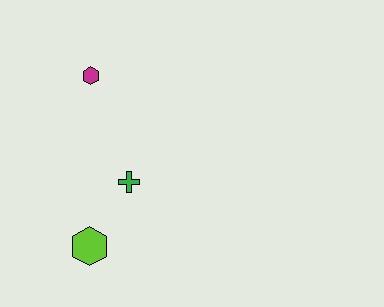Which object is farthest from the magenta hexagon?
The lime hexagon is farthest from the magenta hexagon.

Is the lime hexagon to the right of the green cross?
No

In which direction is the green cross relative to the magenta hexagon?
The green cross is below the magenta hexagon.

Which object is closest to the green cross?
The lime hexagon is closest to the green cross.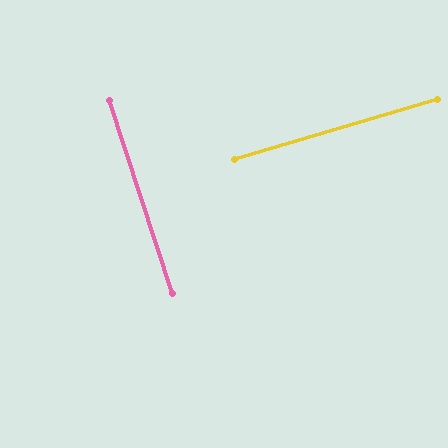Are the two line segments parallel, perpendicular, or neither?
Perpendicular — they meet at approximately 88°.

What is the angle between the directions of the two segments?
Approximately 88 degrees.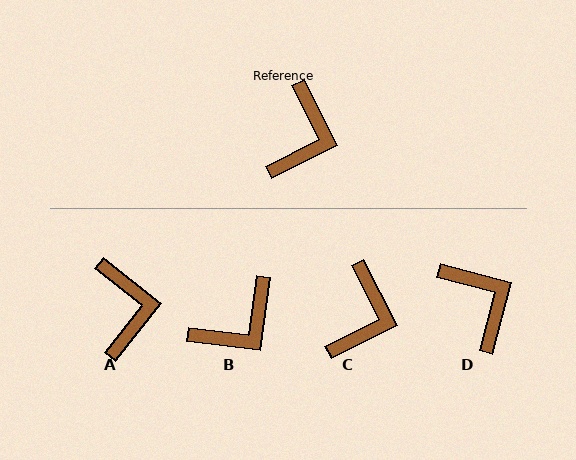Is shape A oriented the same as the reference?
No, it is off by about 25 degrees.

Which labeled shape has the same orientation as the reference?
C.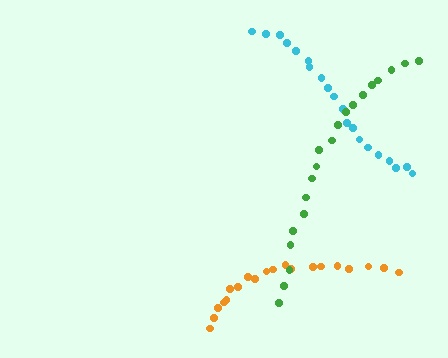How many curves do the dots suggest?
There are 3 distinct paths.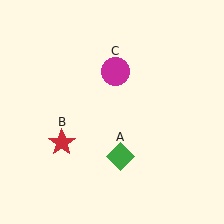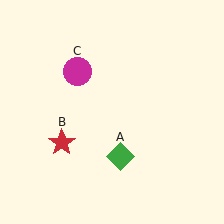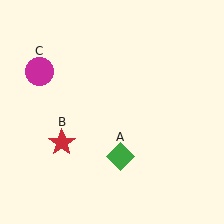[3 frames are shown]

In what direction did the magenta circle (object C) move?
The magenta circle (object C) moved left.